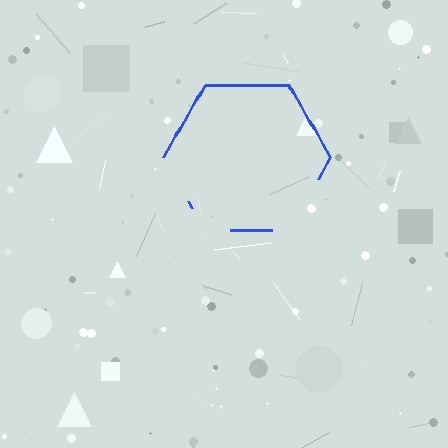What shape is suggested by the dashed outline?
The dashed outline suggests a hexagon.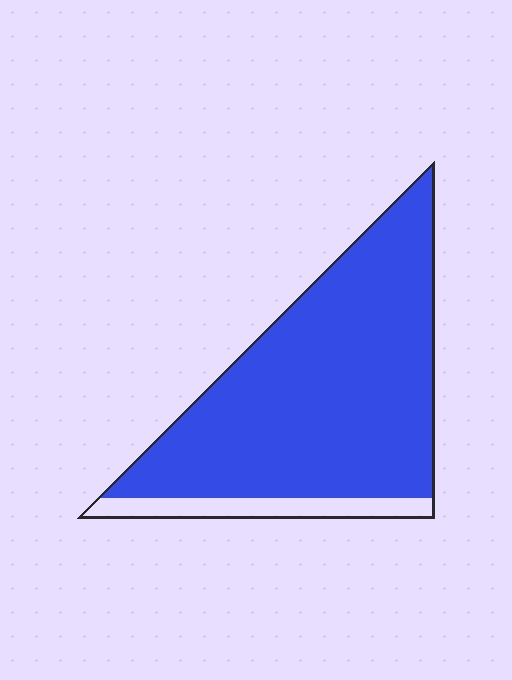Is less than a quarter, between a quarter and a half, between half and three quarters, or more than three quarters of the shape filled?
More than three quarters.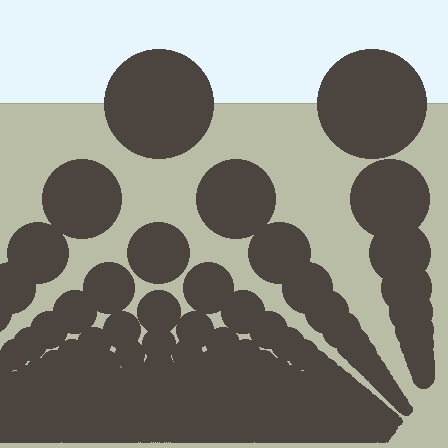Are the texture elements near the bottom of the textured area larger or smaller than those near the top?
Smaller. The gradient is inverted — elements near the bottom are smaller and denser.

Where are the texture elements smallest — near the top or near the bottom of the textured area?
Near the bottom.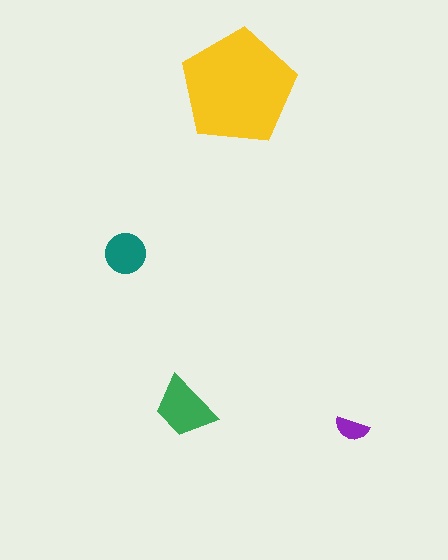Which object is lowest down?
The purple semicircle is bottommost.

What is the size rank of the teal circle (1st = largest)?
3rd.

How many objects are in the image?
There are 4 objects in the image.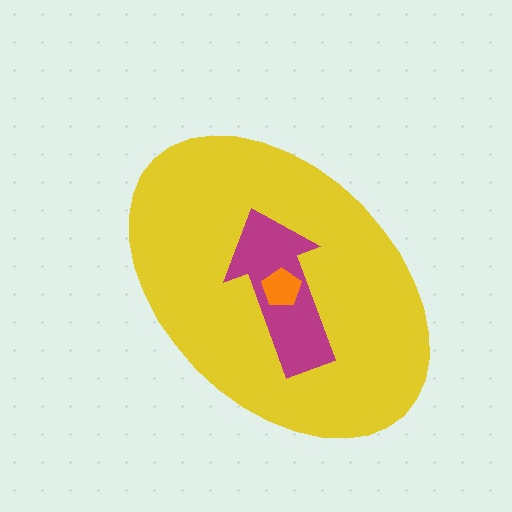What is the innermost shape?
The orange pentagon.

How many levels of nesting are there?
3.